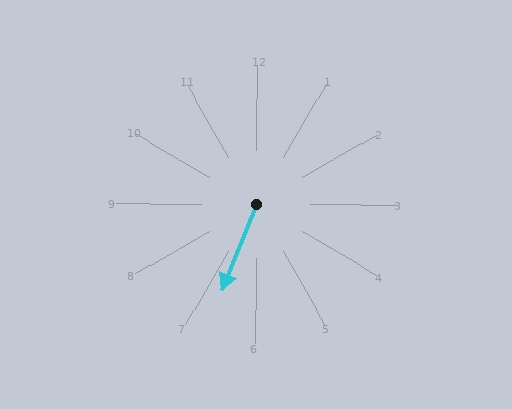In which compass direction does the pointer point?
South.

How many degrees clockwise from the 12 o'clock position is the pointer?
Approximately 202 degrees.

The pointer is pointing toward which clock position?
Roughly 7 o'clock.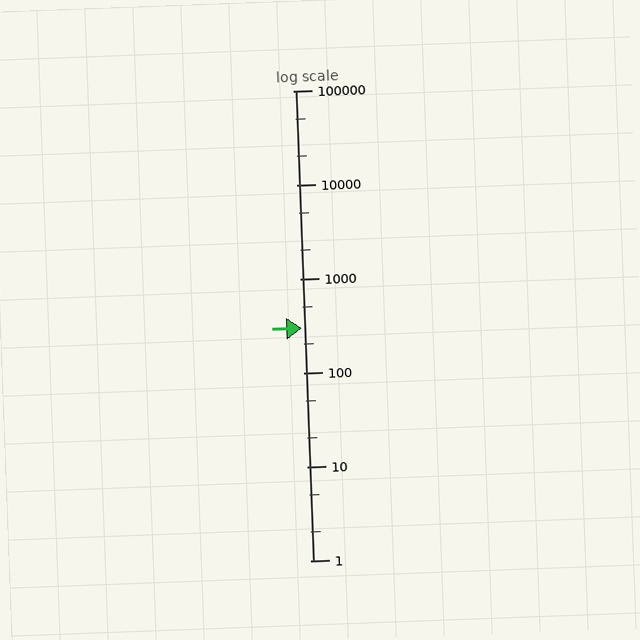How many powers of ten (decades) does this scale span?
The scale spans 5 decades, from 1 to 100000.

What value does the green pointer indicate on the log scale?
The pointer indicates approximately 300.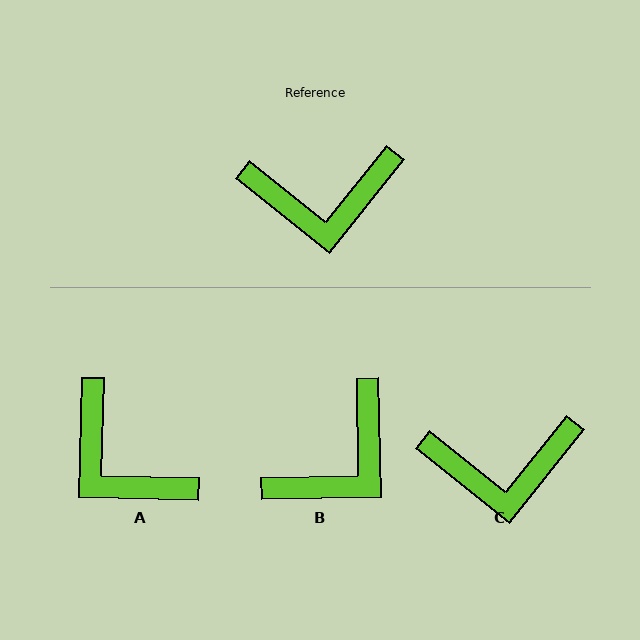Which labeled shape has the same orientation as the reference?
C.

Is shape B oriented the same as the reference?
No, it is off by about 40 degrees.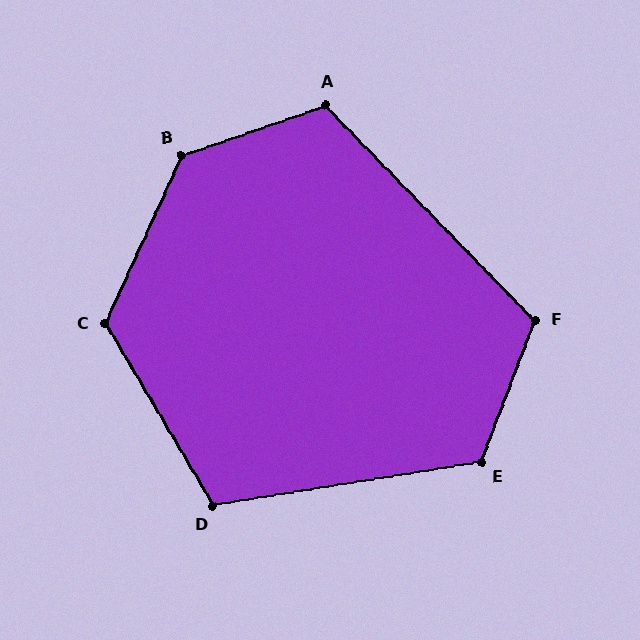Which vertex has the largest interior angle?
B, at approximately 134 degrees.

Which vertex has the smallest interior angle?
D, at approximately 111 degrees.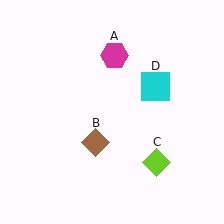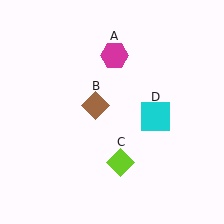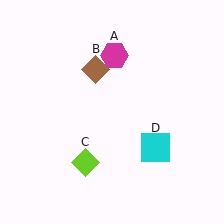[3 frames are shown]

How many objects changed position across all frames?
3 objects changed position: brown diamond (object B), lime diamond (object C), cyan square (object D).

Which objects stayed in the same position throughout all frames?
Magenta hexagon (object A) remained stationary.